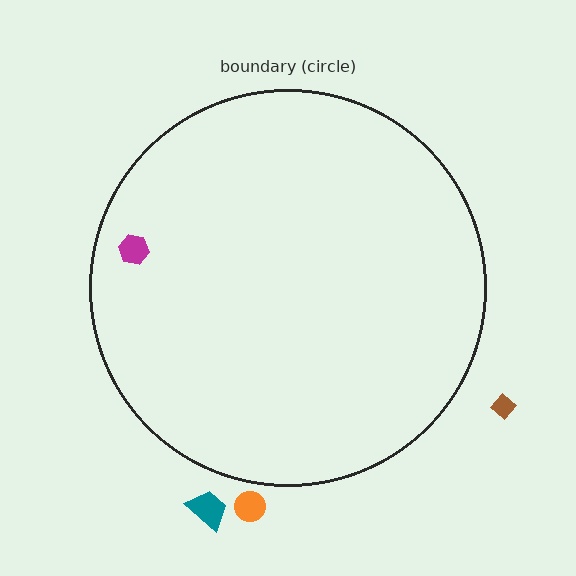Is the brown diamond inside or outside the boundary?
Outside.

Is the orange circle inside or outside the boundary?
Outside.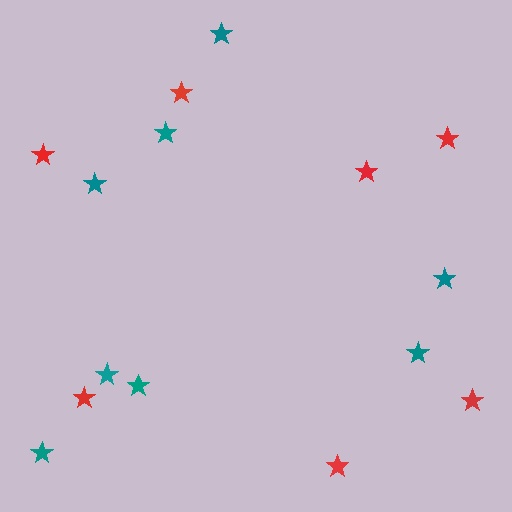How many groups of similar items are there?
There are 2 groups: one group of teal stars (8) and one group of red stars (7).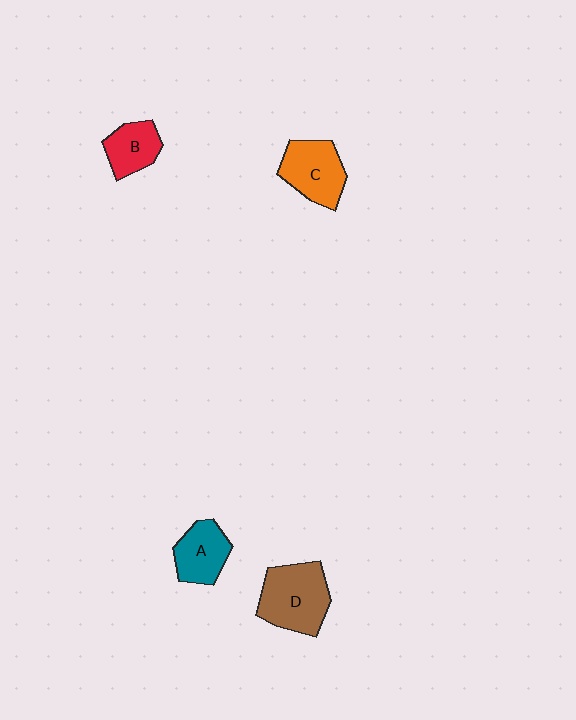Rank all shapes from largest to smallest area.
From largest to smallest: D (brown), C (orange), A (teal), B (red).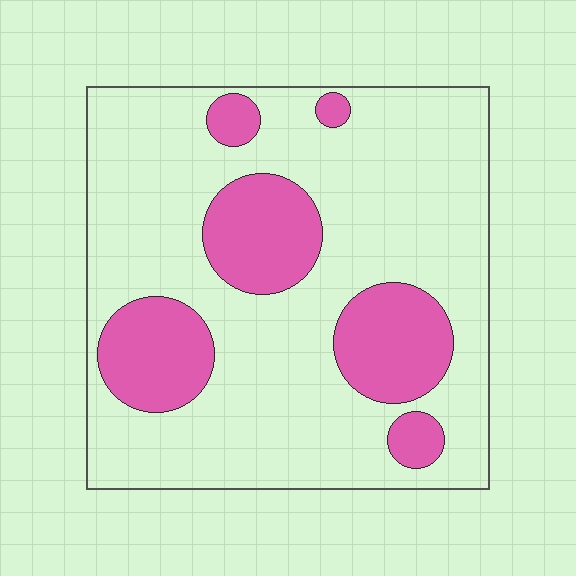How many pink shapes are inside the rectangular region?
6.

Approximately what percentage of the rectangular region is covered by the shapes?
Approximately 25%.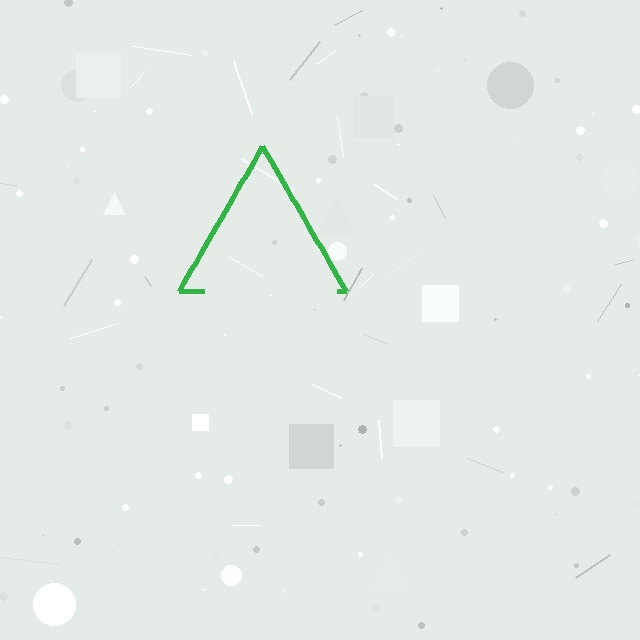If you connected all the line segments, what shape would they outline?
They would outline a triangle.